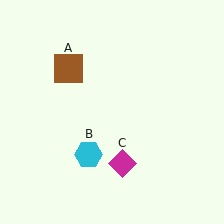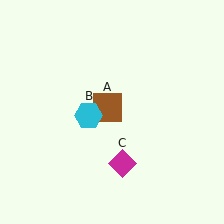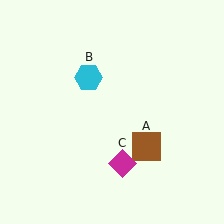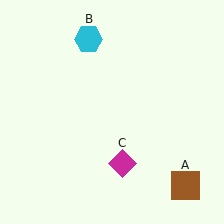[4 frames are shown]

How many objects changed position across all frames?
2 objects changed position: brown square (object A), cyan hexagon (object B).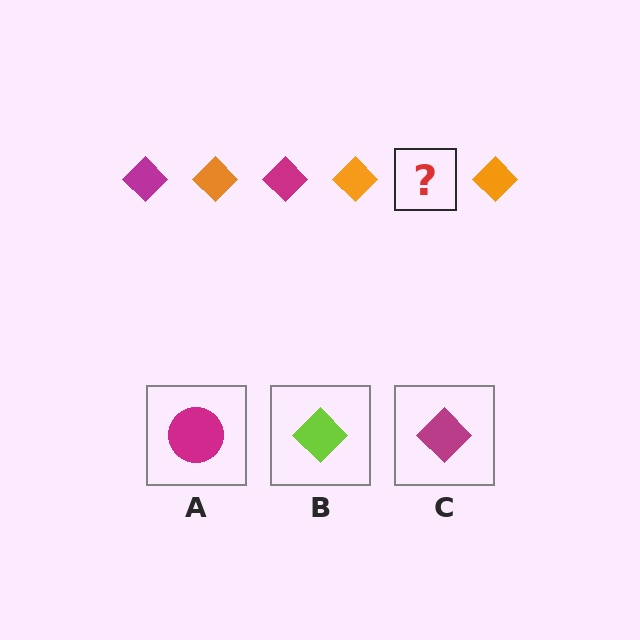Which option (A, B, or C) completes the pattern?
C.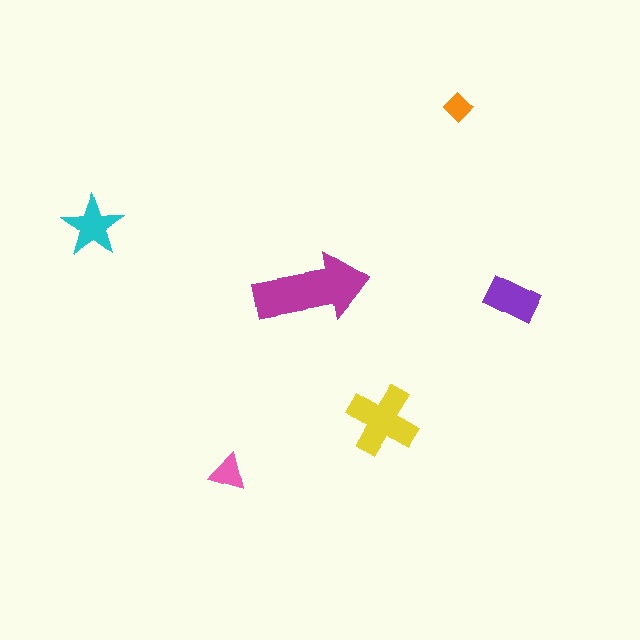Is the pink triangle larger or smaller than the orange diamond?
Larger.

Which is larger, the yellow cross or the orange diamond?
The yellow cross.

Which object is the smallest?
The orange diamond.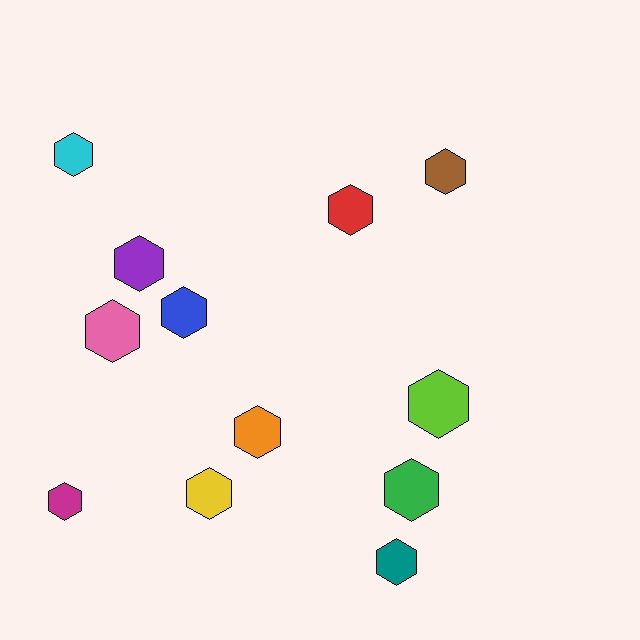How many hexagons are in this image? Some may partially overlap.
There are 12 hexagons.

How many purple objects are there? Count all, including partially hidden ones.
There is 1 purple object.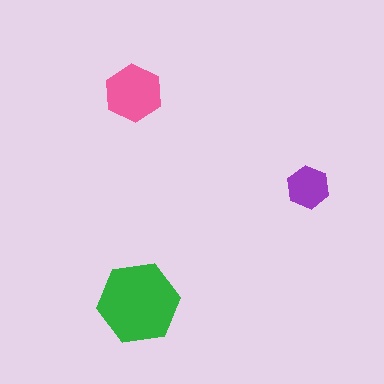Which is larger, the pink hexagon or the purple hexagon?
The pink one.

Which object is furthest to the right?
The purple hexagon is rightmost.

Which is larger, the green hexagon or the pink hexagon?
The green one.